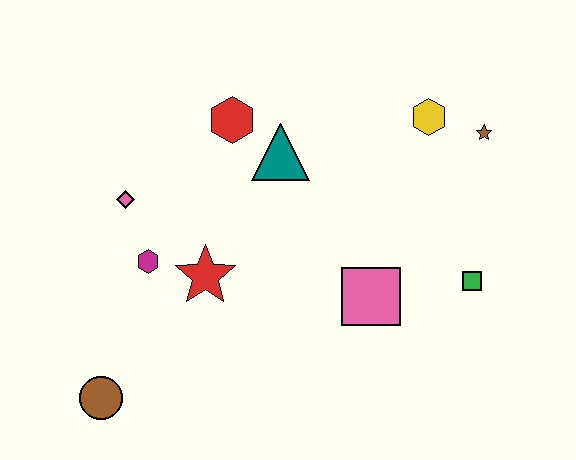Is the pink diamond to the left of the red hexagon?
Yes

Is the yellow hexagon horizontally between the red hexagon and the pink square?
No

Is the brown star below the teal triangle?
No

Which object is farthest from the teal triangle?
The brown circle is farthest from the teal triangle.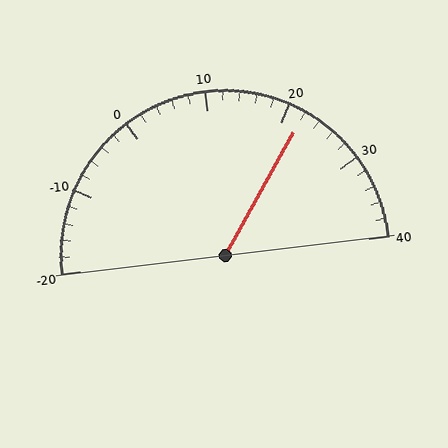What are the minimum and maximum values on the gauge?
The gauge ranges from -20 to 40.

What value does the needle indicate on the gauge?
The needle indicates approximately 22.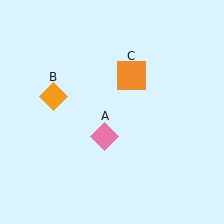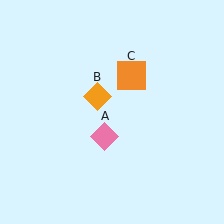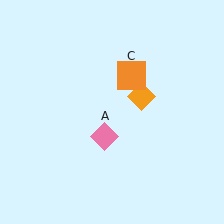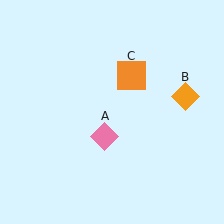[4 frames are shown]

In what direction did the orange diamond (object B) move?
The orange diamond (object B) moved right.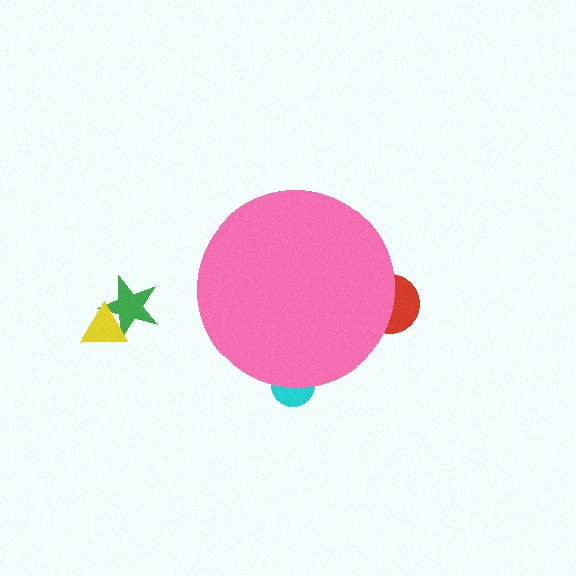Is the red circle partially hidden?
Yes, the red circle is partially hidden behind the pink circle.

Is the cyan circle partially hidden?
Yes, the cyan circle is partially hidden behind the pink circle.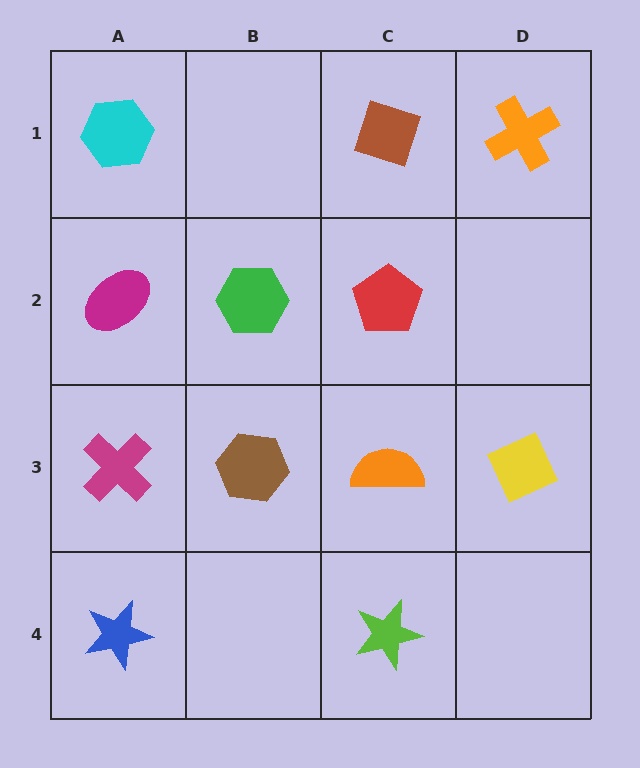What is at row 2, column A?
A magenta ellipse.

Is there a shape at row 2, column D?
No, that cell is empty.